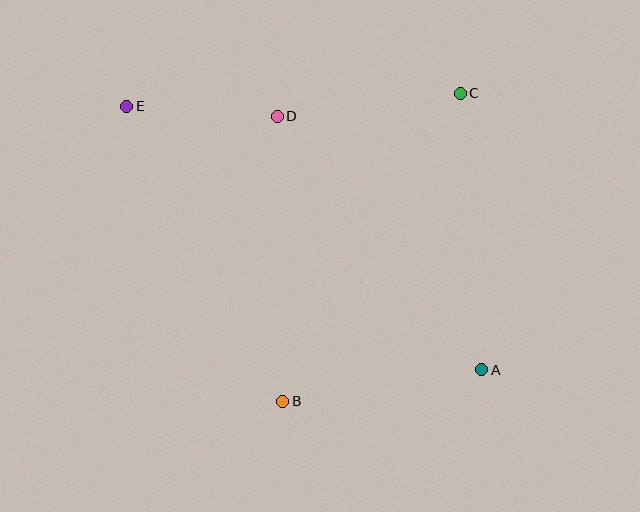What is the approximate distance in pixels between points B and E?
The distance between B and E is approximately 334 pixels.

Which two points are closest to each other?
Points D and E are closest to each other.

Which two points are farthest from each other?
Points A and E are farthest from each other.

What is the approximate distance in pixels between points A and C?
The distance between A and C is approximately 277 pixels.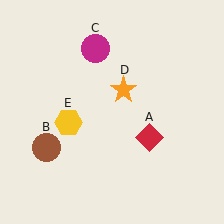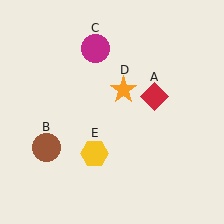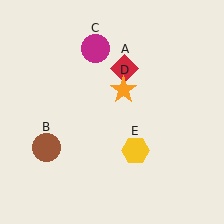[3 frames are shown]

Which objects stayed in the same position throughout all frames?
Brown circle (object B) and magenta circle (object C) and orange star (object D) remained stationary.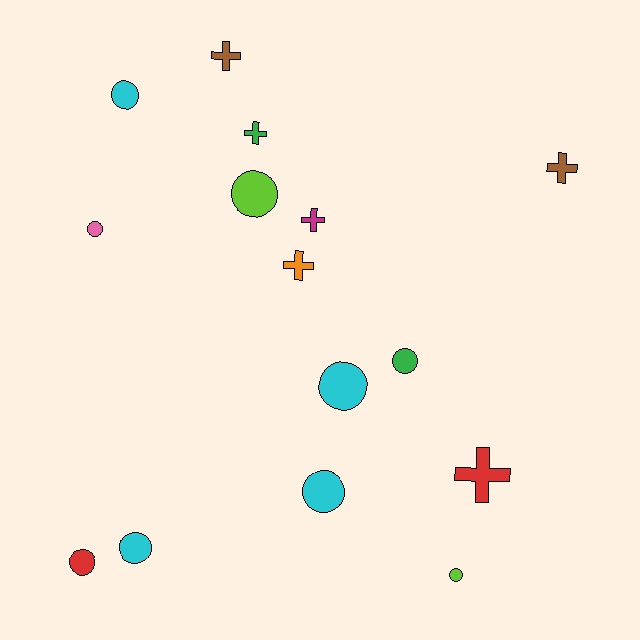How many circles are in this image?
There are 9 circles.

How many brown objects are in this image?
There are 2 brown objects.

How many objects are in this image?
There are 15 objects.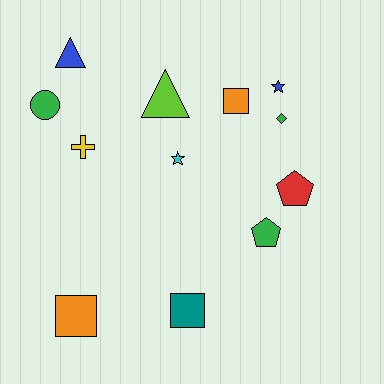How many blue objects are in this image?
There are 2 blue objects.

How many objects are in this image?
There are 12 objects.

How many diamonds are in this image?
There is 1 diamond.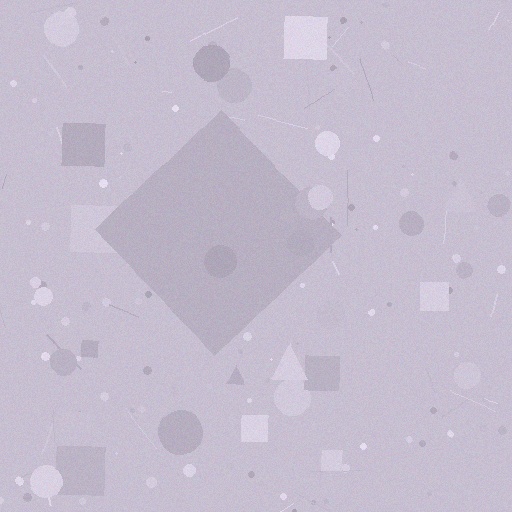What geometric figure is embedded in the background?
A diamond is embedded in the background.